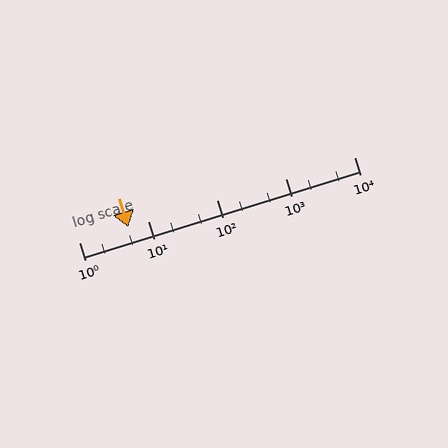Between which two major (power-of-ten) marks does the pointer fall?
The pointer is between 1 and 10.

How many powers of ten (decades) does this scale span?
The scale spans 4 decades, from 1 to 10000.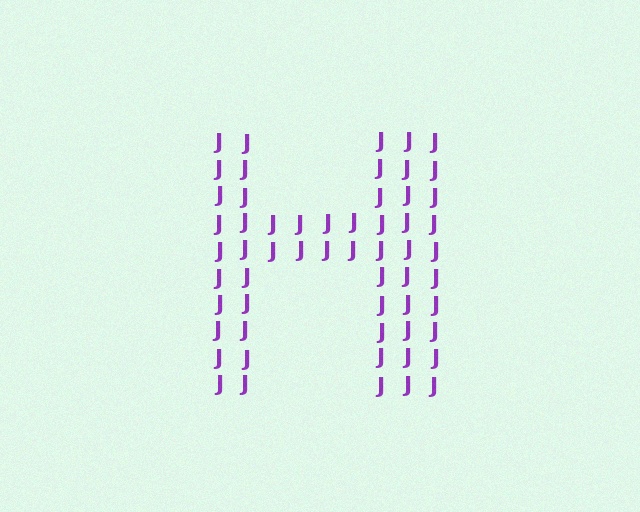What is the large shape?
The large shape is the letter H.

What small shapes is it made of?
It is made of small letter J's.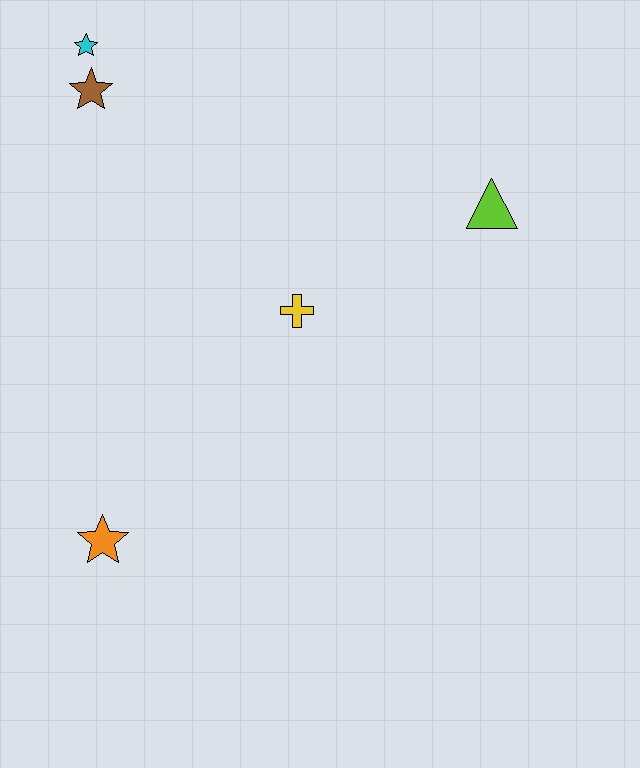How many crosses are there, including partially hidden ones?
There is 1 cross.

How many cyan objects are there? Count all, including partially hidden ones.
There is 1 cyan object.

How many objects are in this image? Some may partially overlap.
There are 5 objects.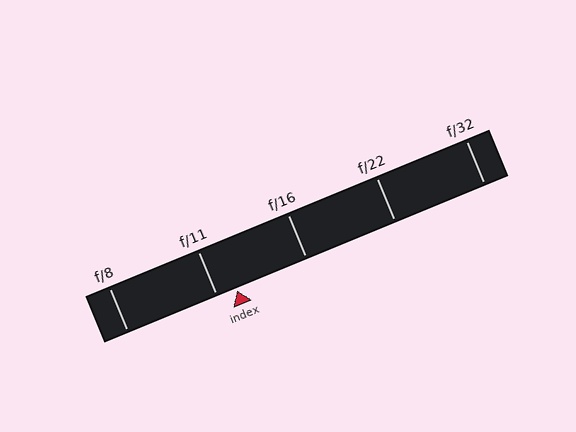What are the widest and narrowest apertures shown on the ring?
The widest aperture shown is f/8 and the narrowest is f/32.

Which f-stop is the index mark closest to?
The index mark is closest to f/11.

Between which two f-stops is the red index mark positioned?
The index mark is between f/11 and f/16.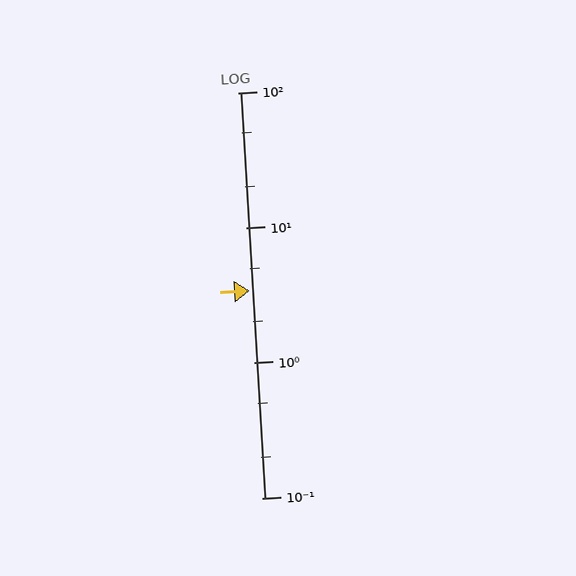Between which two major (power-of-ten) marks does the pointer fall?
The pointer is between 1 and 10.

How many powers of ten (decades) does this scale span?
The scale spans 3 decades, from 0.1 to 100.